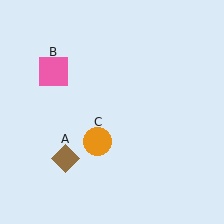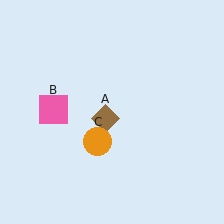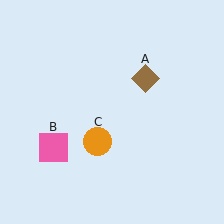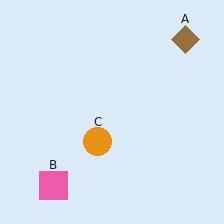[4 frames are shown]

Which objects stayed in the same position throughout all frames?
Orange circle (object C) remained stationary.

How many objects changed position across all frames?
2 objects changed position: brown diamond (object A), pink square (object B).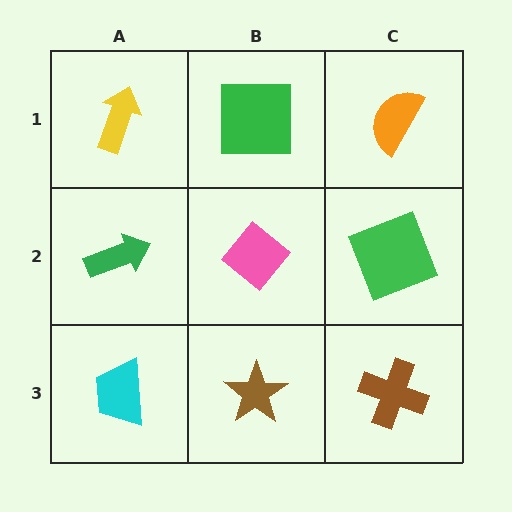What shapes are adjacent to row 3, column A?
A green arrow (row 2, column A), a brown star (row 3, column B).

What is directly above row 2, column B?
A green square.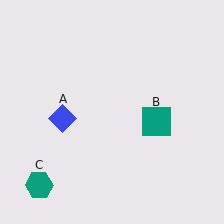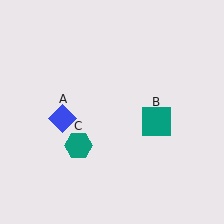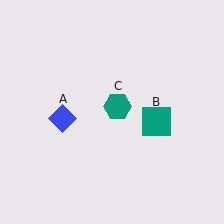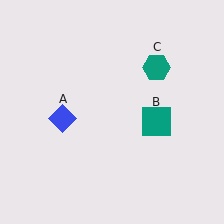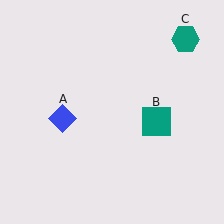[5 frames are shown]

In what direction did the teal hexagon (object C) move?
The teal hexagon (object C) moved up and to the right.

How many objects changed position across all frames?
1 object changed position: teal hexagon (object C).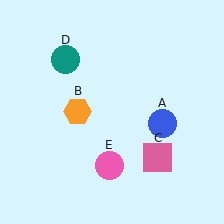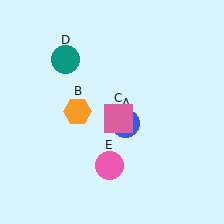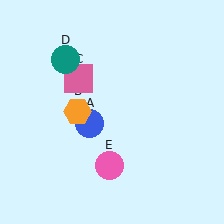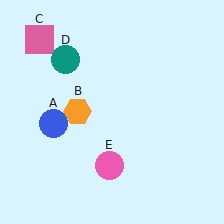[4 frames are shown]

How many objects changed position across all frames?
2 objects changed position: blue circle (object A), pink square (object C).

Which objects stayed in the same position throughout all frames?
Orange hexagon (object B) and teal circle (object D) and pink circle (object E) remained stationary.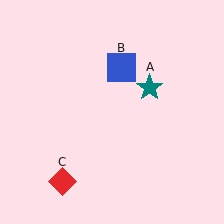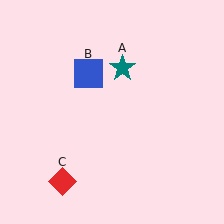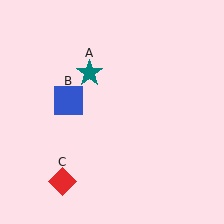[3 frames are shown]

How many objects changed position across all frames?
2 objects changed position: teal star (object A), blue square (object B).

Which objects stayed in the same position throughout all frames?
Red diamond (object C) remained stationary.